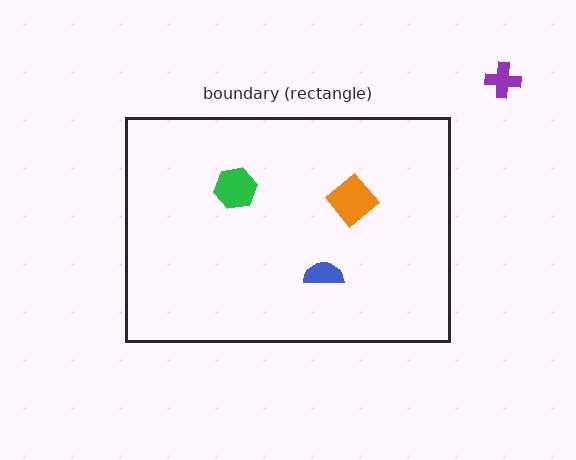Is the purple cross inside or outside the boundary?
Outside.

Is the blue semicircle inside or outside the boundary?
Inside.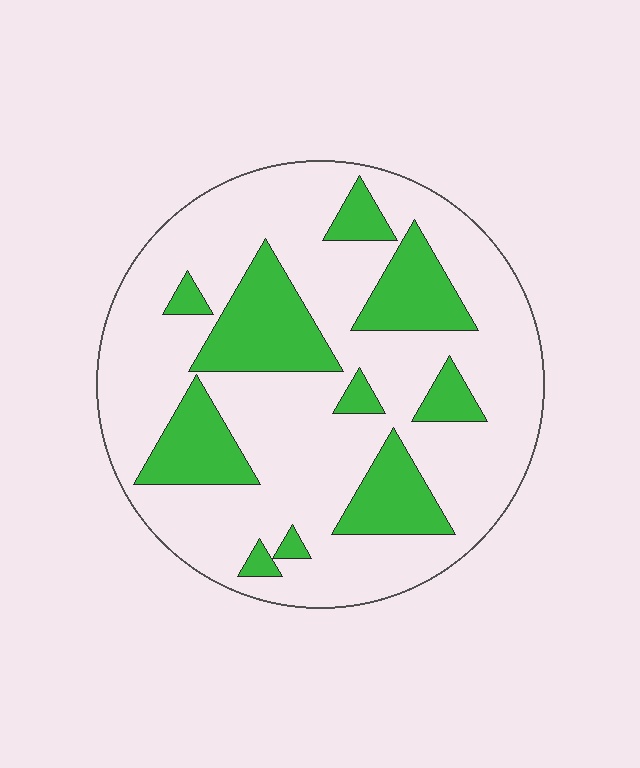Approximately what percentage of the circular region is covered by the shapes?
Approximately 25%.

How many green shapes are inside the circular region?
10.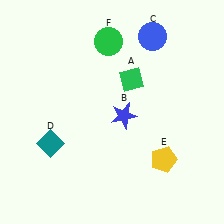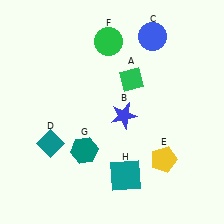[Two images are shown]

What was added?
A teal hexagon (G), a teal square (H) were added in Image 2.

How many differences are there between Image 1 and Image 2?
There are 2 differences between the two images.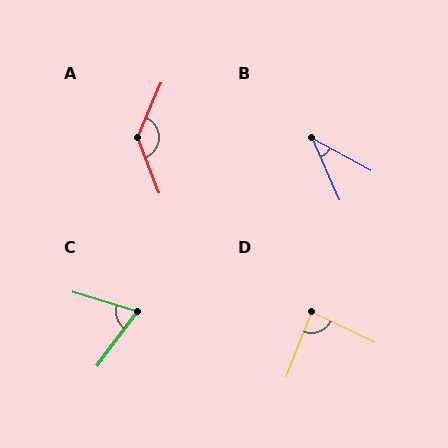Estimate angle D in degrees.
Approximately 85 degrees.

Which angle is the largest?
A, at approximately 136 degrees.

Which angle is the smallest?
B, at approximately 38 degrees.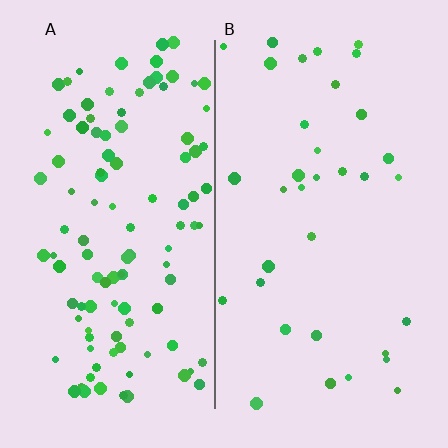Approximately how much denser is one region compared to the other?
Approximately 3.1× — region A over region B.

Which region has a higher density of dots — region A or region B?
A (the left).